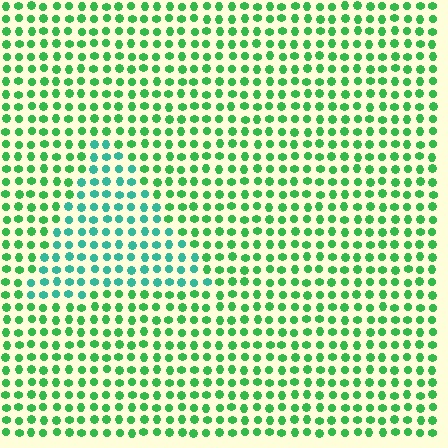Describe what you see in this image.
The image is filled with small green elements in a uniform arrangement. A triangle-shaped region is visible where the elements are tinted to a slightly different hue, forming a subtle color boundary.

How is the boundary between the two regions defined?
The boundary is defined purely by a slight shift in hue (about 36 degrees). Spacing, size, and orientation are identical on both sides.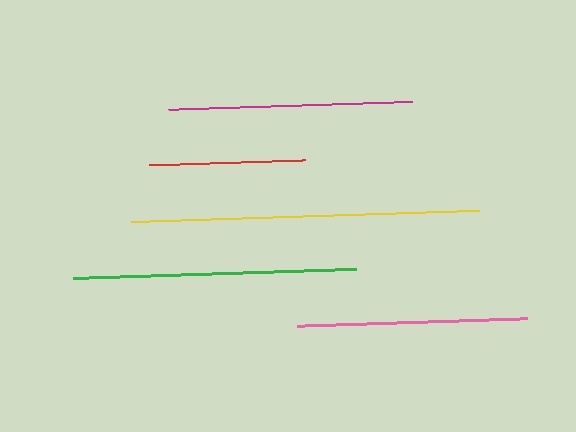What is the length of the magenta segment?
The magenta segment is approximately 243 pixels long.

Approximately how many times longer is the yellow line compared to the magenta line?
The yellow line is approximately 1.4 times the length of the magenta line.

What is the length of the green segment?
The green segment is approximately 283 pixels long.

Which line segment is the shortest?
The red line is the shortest at approximately 157 pixels.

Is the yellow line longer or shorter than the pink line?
The yellow line is longer than the pink line.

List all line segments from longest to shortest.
From longest to shortest: yellow, green, magenta, pink, red.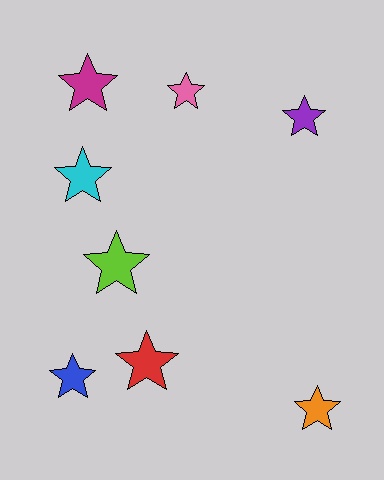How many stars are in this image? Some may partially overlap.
There are 8 stars.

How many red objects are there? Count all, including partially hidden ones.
There is 1 red object.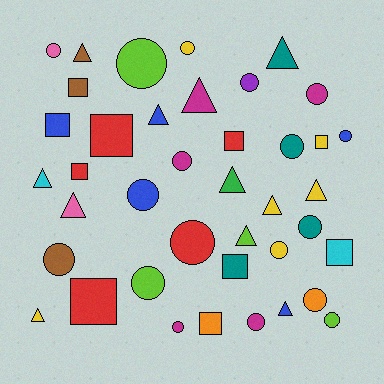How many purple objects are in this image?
There is 1 purple object.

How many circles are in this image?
There are 18 circles.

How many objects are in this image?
There are 40 objects.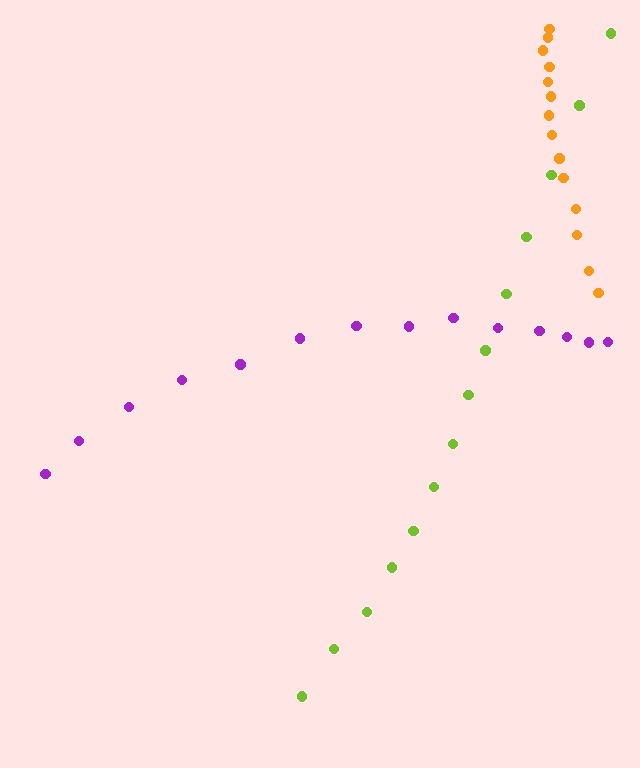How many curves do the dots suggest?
There are 3 distinct paths.